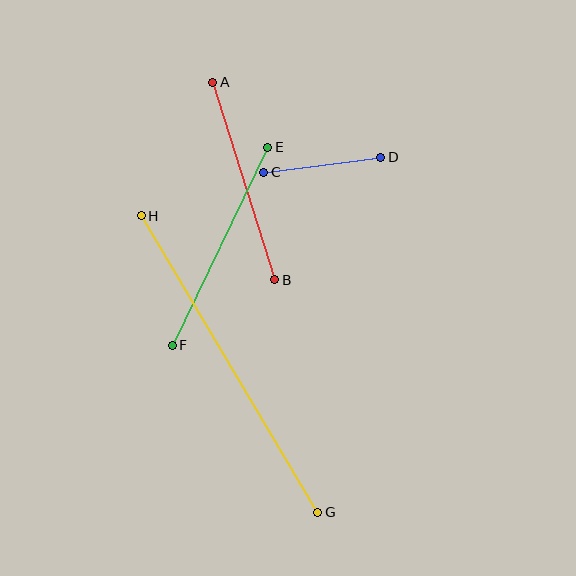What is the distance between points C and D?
The distance is approximately 118 pixels.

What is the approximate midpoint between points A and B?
The midpoint is at approximately (244, 181) pixels.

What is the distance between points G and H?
The distance is approximately 345 pixels.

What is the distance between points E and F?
The distance is approximately 220 pixels.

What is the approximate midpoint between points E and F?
The midpoint is at approximately (220, 246) pixels.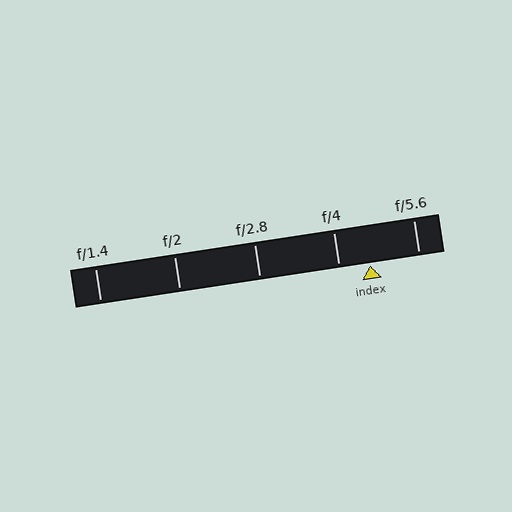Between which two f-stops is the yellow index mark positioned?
The index mark is between f/4 and f/5.6.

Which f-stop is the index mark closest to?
The index mark is closest to f/4.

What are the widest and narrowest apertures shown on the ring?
The widest aperture shown is f/1.4 and the narrowest is f/5.6.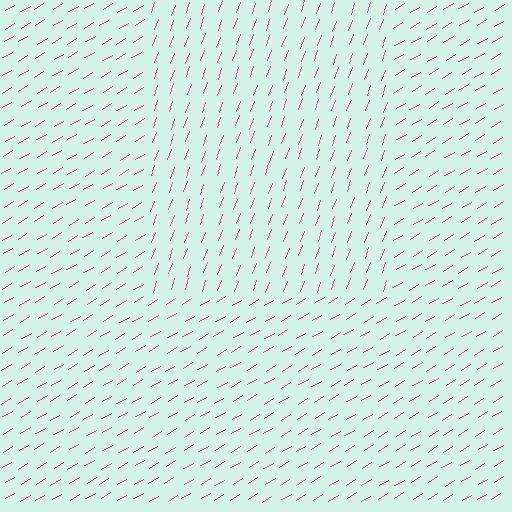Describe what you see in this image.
The image is filled with small pink line segments. A rectangle region in the image has lines oriented differently from the surrounding lines, creating a visible texture boundary.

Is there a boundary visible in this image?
Yes, there is a texture boundary formed by a change in line orientation.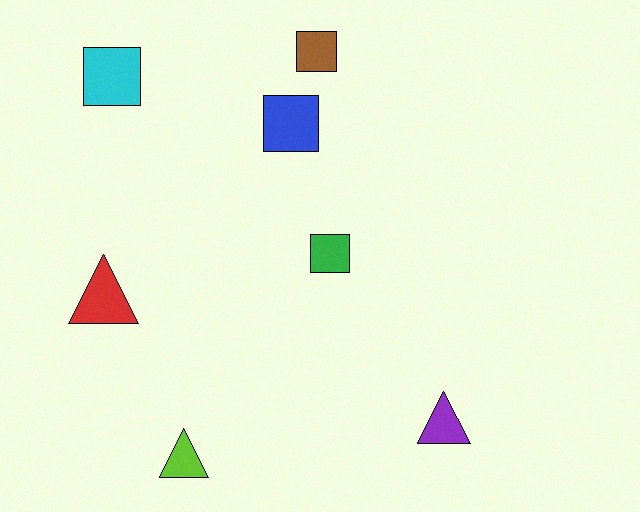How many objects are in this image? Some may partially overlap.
There are 7 objects.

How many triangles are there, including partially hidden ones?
There are 3 triangles.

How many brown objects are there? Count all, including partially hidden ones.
There is 1 brown object.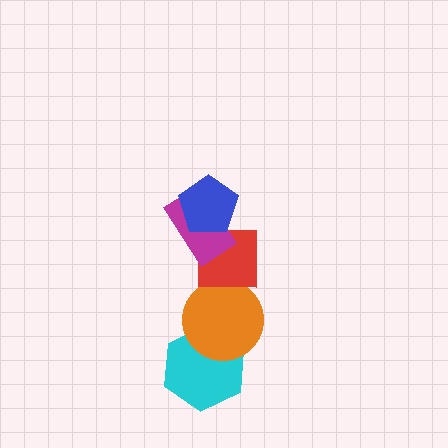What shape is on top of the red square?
The magenta rectangle is on top of the red square.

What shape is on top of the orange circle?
The red square is on top of the orange circle.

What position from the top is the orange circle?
The orange circle is 4th from the top.